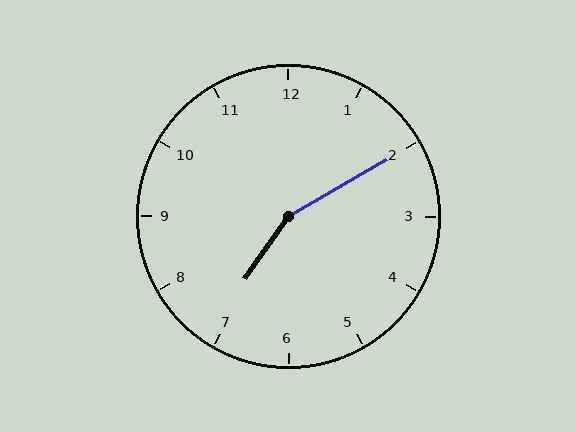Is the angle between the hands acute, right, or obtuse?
It is obtuse.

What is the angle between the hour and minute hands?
Approximately 155 degrees.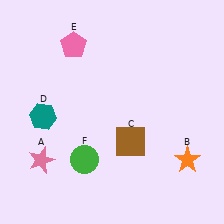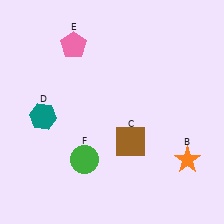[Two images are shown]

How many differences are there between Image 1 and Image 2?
There is 1 difference between the two images.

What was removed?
The pink star (A) was removed in Image 2.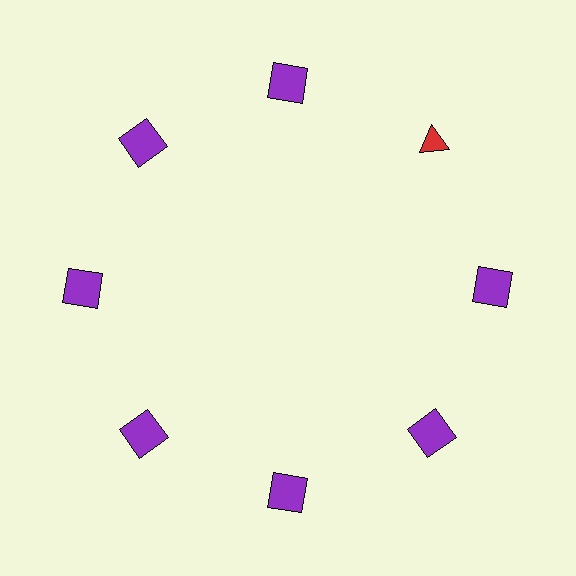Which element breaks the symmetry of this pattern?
The red triangle at roughly the 2 o'clock position breaks the symmetry. All other shapes are purple squares.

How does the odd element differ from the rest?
It differs in both color (red instead of purple) and shape (triangle instead of square).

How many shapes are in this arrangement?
There are 8 shapes arranged in a ring pattern.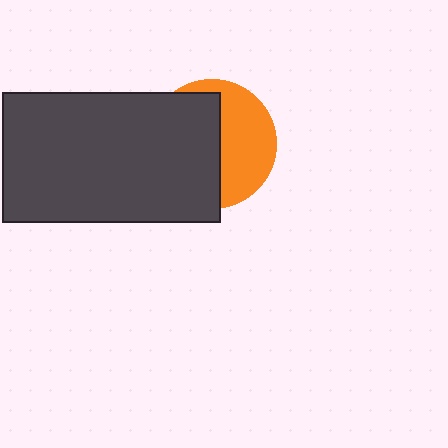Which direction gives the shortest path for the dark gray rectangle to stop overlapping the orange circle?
Moving left gives the shortest separation.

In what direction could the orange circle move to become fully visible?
The orange circle could move right. That would shift it out from behind the dark gray rectangle entirely.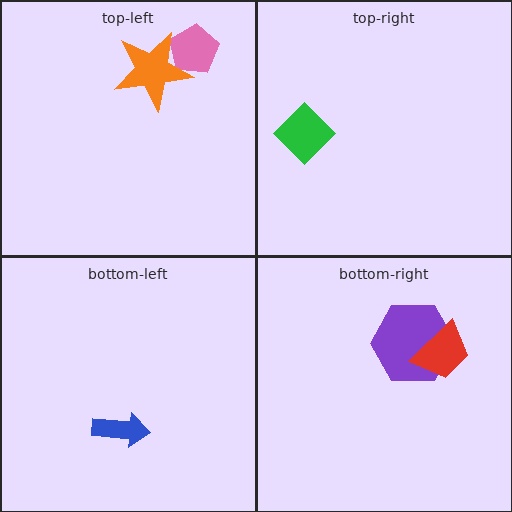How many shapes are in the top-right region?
1.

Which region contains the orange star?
The top-left region.